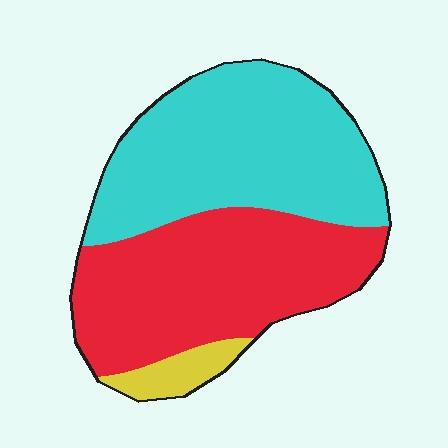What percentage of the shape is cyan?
Cyan takes up about one half (1/2) of the shape.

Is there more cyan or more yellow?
Cyan.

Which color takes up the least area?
Yellow, at roughly 5%.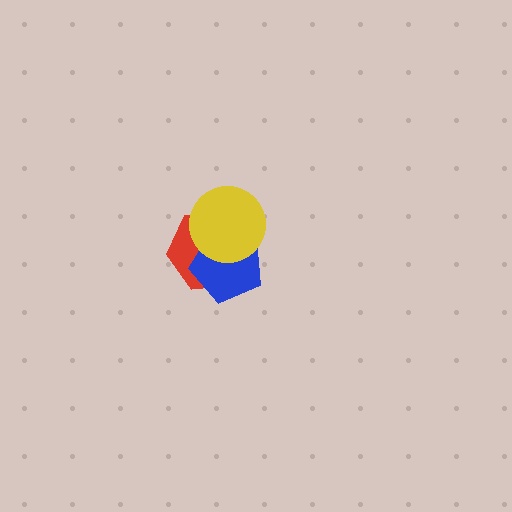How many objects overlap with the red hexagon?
2 objects overlap with the red hexagon.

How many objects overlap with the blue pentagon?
2 objects overlap with the blue pentagon.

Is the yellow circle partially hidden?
No, no other shape covers it.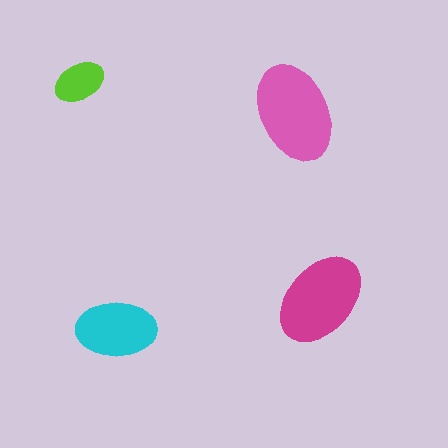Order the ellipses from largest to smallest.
the pink one, the magenta one, the cyan one, the lime one.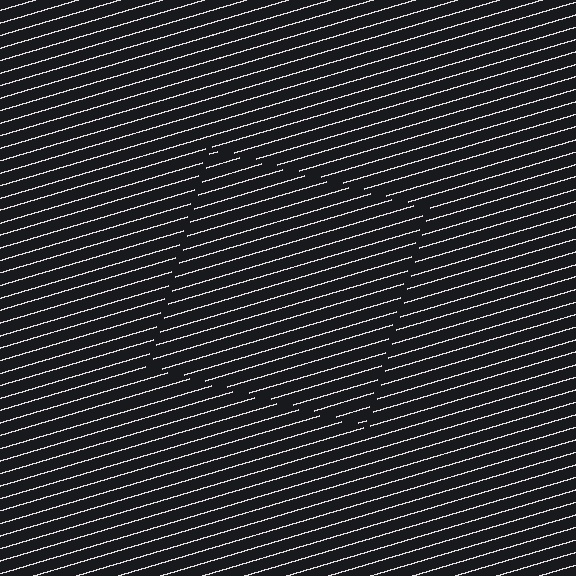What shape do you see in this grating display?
An illusory square. The interior of the shape contains the same grating, shifted by half a period — the contour is defined by the phase discontinuity where line-ends from the inner and outer gratings abut.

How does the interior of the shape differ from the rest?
The interior of the shape contains the same grating, shifted by half a period — the contour is defined by the phase discontinuity where line-ends from the inner and outer gratings abut.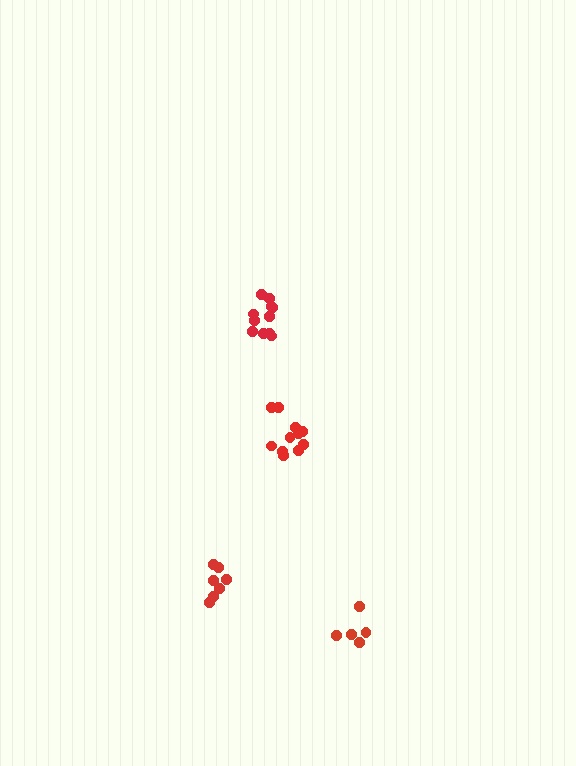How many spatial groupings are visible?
There are 4 spatial groupings.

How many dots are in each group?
Group 1: 11 dots, Group 2: 11 dots, Group 3: 7 dots, Group 4: 5 dots (34 total).